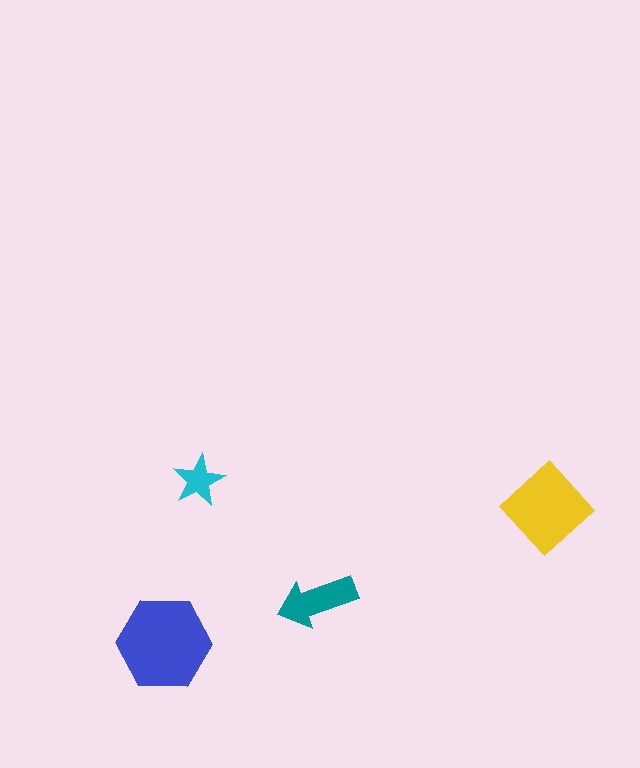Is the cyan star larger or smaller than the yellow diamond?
Smaller.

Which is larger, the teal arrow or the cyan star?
The teal arrow.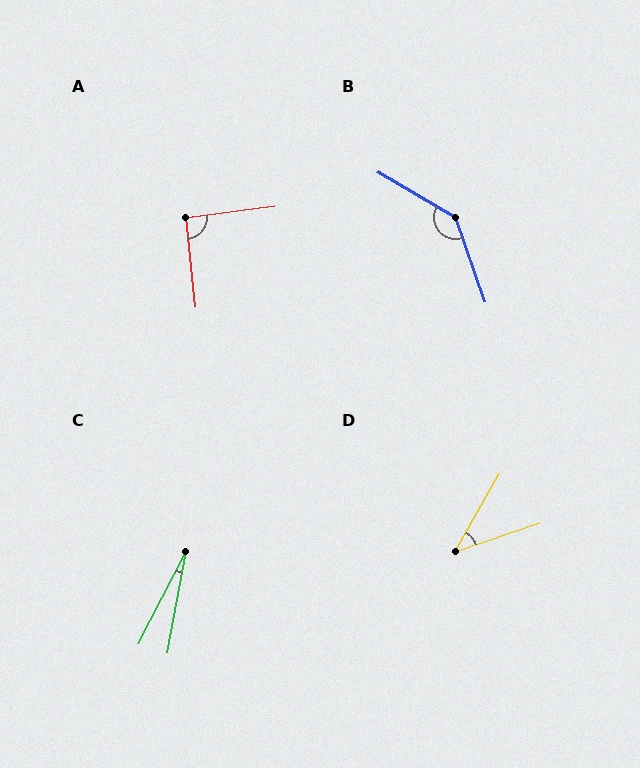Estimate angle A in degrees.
Approximately 91 degrees.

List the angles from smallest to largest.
C (17°), D (42°), A (91°), B (140°).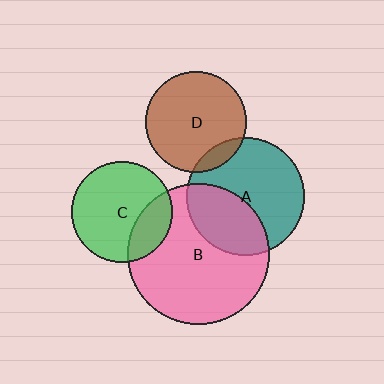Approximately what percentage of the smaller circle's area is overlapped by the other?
Approximately 35%.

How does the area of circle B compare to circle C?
Approximately 2.0 times.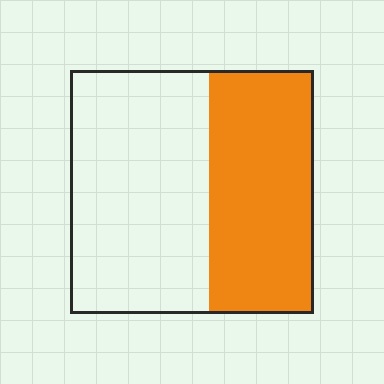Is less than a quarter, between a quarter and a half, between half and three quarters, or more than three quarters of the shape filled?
Between a quarter and a half.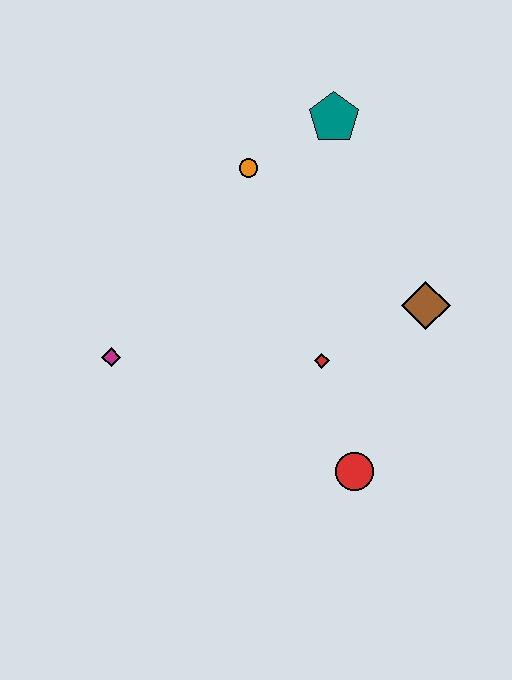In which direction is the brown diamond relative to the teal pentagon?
The brown diamond is below the teal pentagon.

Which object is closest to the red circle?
The red diamond is closest to the red circle.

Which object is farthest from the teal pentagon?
The red circle is farthest from the teal pentagon.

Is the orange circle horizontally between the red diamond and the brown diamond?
No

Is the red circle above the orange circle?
No